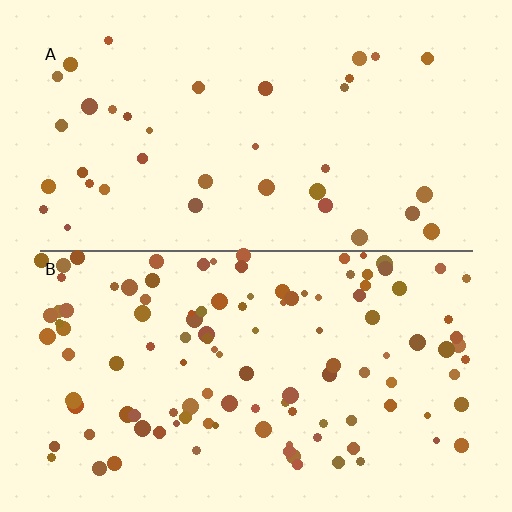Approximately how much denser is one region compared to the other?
Approximately 3.1× — region B over region A.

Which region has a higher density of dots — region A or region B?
B (the bottom).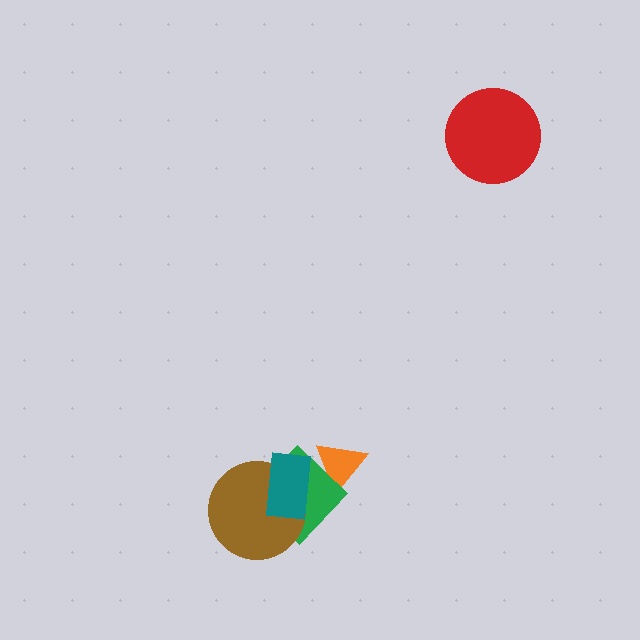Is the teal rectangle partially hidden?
No, no other shape covers it.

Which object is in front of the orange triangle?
The green diamond is in front of the orange triangle.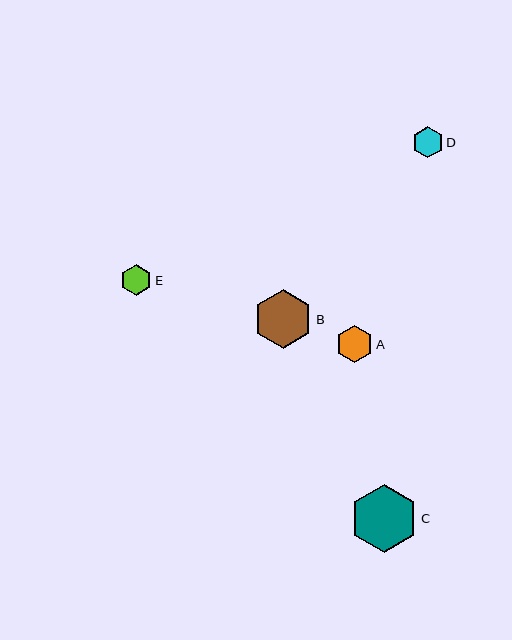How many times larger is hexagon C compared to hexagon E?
Hexagon C is approximately 2.2 times the size of hexagon E.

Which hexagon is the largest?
Hexagon C is the largest with a size of approximately 68 pixels.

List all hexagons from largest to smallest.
From largest to smallest: C, B, A, D, E.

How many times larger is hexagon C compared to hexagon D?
Hexagon C is approximately 2.2 times the size of hexagon D.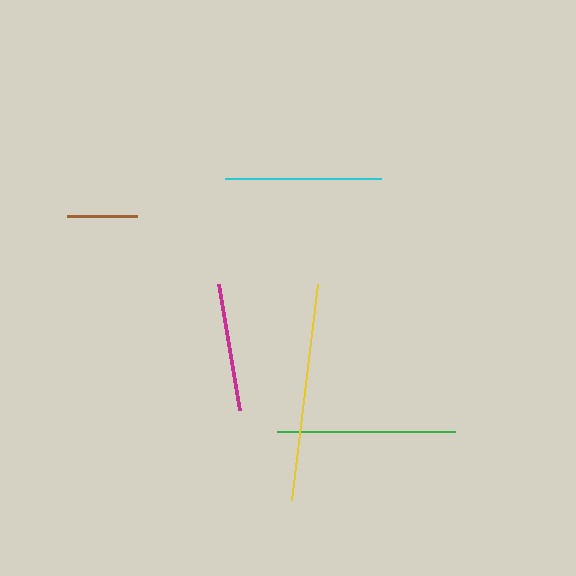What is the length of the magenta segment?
The magenta segment is approximately 127 pixels long.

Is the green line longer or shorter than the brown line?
The green line is longer than the brown line.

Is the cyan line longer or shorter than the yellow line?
The yellow line is longer than the cyan line.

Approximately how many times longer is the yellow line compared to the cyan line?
The yellow line is approximately 1.4 times the length of the cyan line.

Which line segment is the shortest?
The brown line is the shortest at approximately 70 pixels.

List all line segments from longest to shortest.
From longest to shortest: yellow, green, cyan, magenta, brown.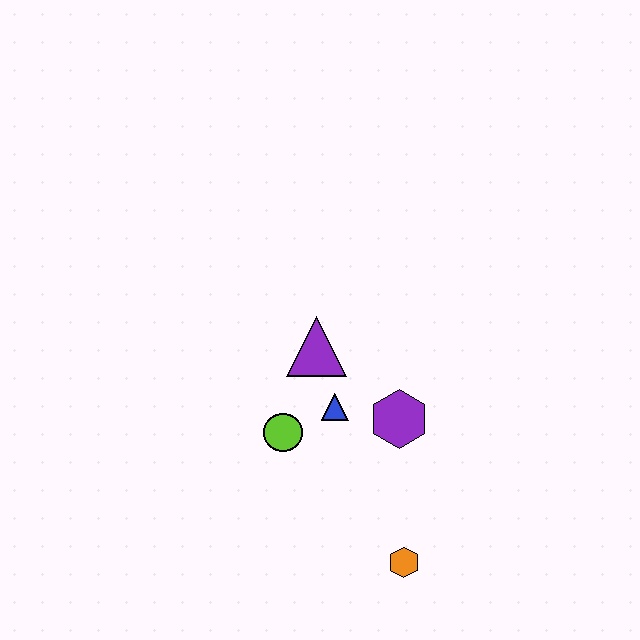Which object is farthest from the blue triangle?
The orange hexagon is farthest from the blue triangle.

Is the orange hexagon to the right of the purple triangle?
Yes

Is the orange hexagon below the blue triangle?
Yes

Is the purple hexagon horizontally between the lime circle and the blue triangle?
No